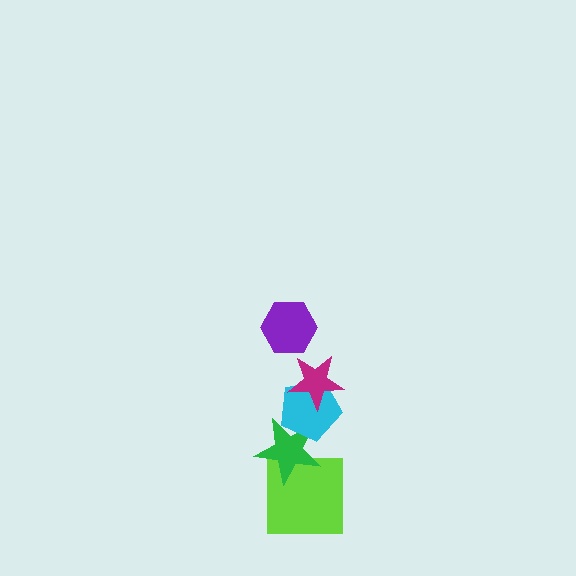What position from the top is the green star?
The green star is 4th from the top.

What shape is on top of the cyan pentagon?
The magenta star is on top of the cyan pentagon.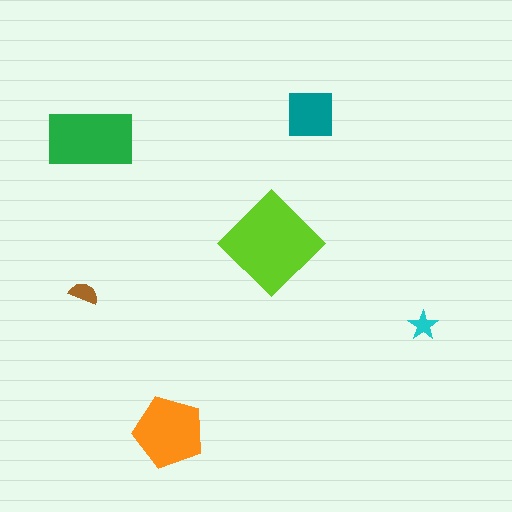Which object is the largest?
The lime diamond.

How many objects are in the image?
There are 6 objects in the image.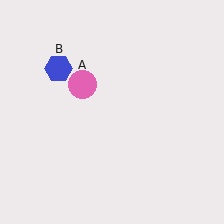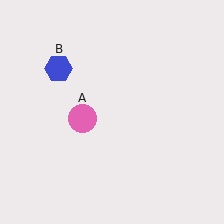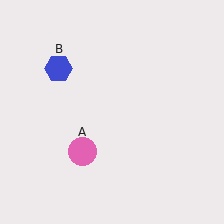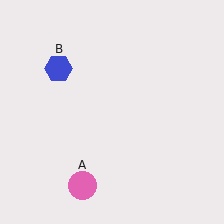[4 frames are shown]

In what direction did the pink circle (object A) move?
The pink circle (object A) moved down.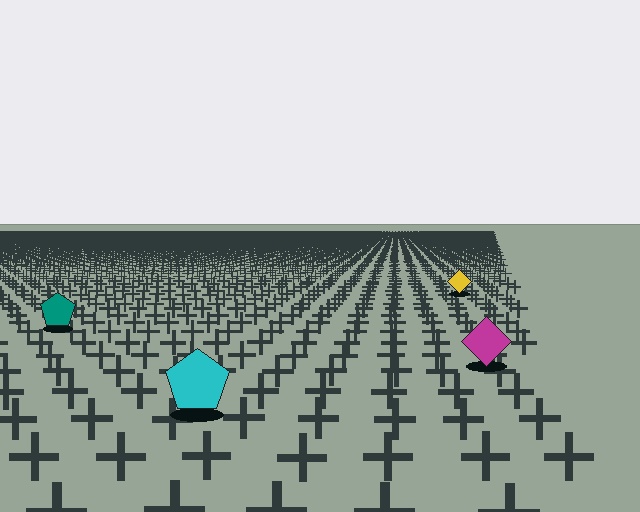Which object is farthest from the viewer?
The yellow diamond is farthest from the viewer. It appears smaller and the ground texture around it is denser.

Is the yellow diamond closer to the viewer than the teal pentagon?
No. The teal pentagon is closer — you can tell from the texture gradient: the ground texture is coarser near it.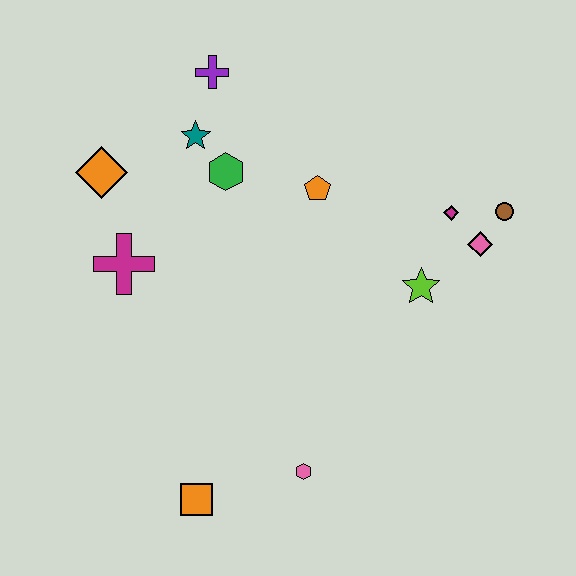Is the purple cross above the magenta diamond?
Yes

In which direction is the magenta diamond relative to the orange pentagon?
The magenta diamond is to the right of the orange pentagon.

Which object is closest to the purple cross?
The teal star is closest to the purple cross.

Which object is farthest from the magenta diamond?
The orange square is farthest from the magenta diamond.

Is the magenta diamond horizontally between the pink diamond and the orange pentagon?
Yes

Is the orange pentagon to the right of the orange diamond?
Yes